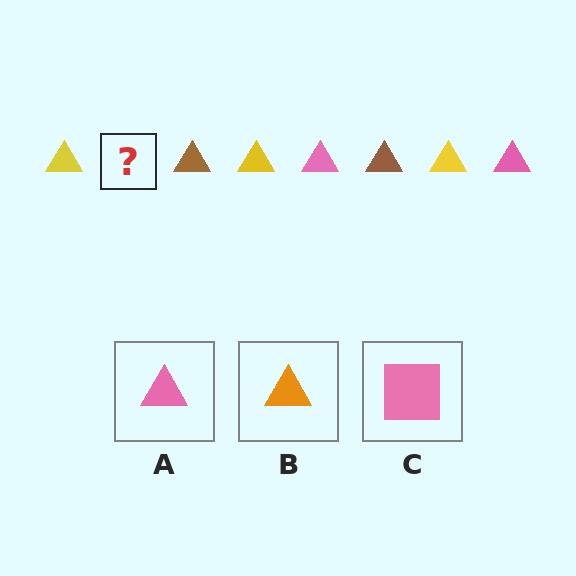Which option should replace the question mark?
Option A.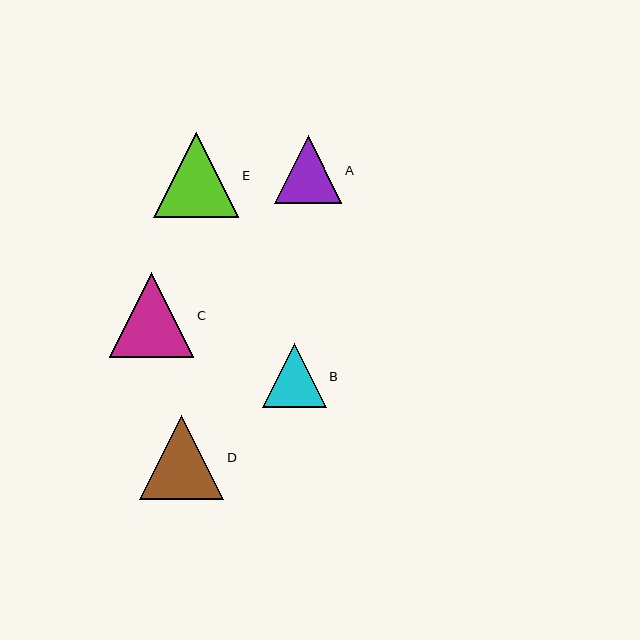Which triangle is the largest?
Triangle E is the largest with a size of approximately 85 pixels.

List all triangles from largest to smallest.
From largest to smallest: E, C, D, A, B.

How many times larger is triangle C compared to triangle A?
Triangle C is approximately 1.3 times the size of triangle A.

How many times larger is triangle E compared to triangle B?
Triangle E is approximately 1.3 times the size of triangle B.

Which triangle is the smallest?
Triangle B is the smallest with a size of approximately 64 pixels.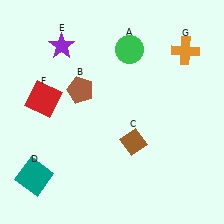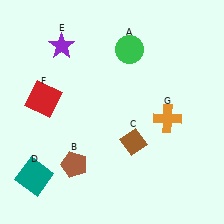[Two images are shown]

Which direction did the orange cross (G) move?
The orange cross (G) moved down.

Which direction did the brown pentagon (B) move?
The brown pentagon (B) moved down.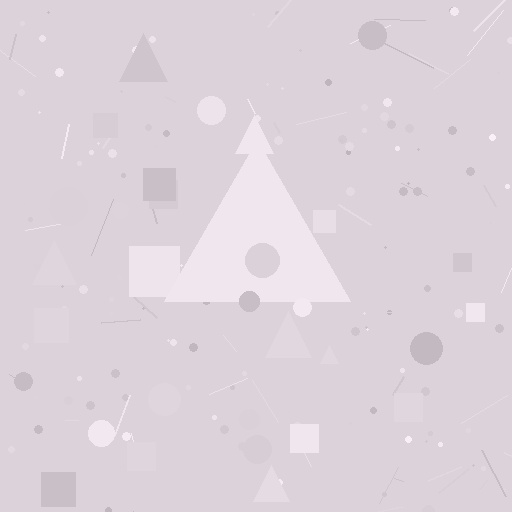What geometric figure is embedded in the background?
A triangle is embedded in the background.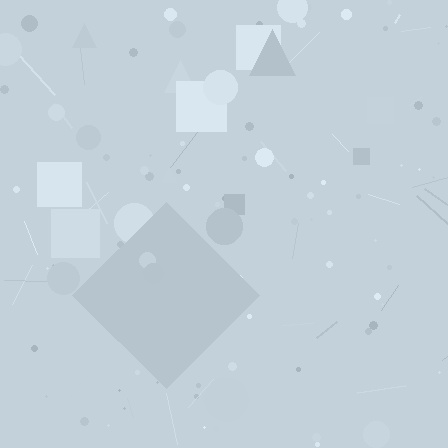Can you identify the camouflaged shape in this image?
The camouflaged shape is a diamond.